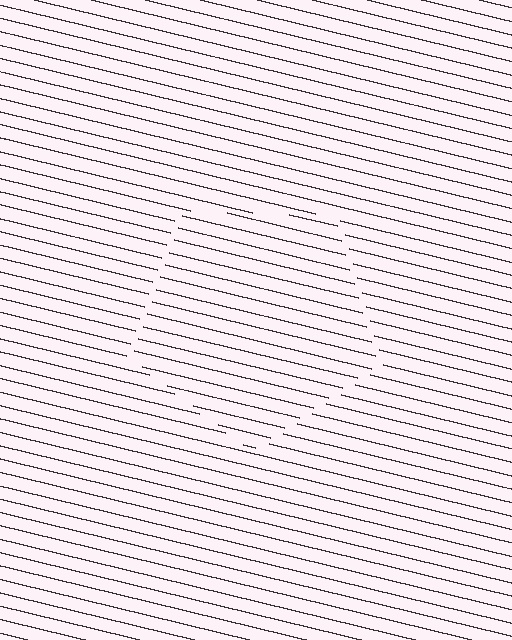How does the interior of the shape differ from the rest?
The interior of the shape contains the same grating, shifted by half a period — the contour is defined by the phase discontinuity where line-ends from the inner and outer gratings abut.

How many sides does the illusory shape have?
5 sides — the line-ends trace a pentagon.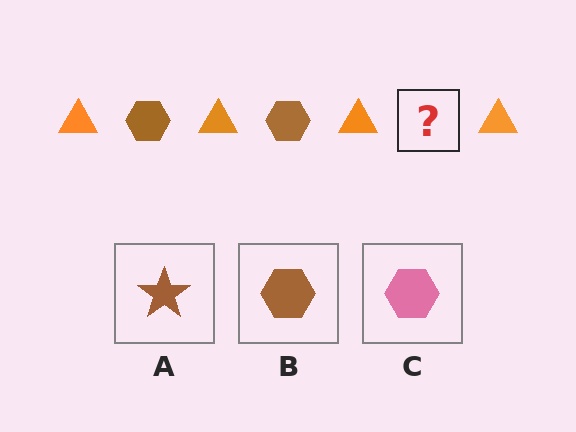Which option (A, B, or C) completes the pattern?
B.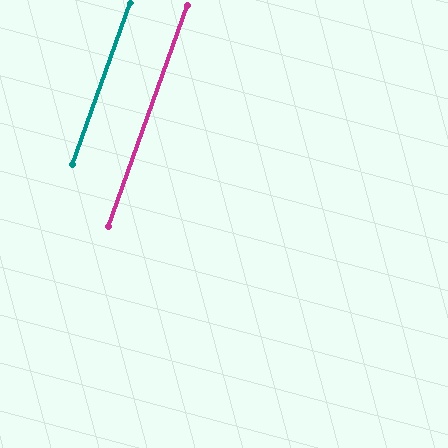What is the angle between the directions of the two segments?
Approximately 0 degrees.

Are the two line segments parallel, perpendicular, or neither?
Parallel — their directions differ by only 0.1°.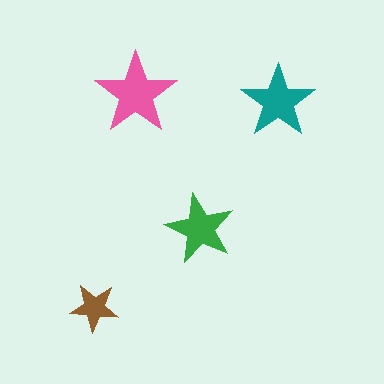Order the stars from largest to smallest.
the pink one, the teal one, the green one, the brown one.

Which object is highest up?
The pink star is topmost.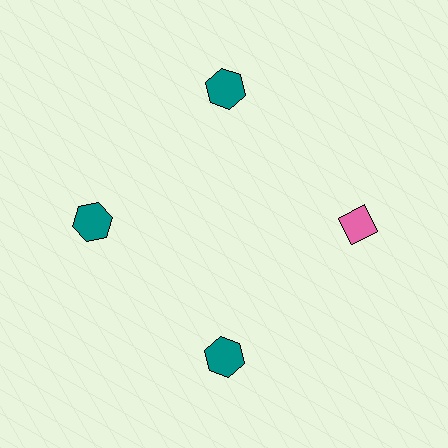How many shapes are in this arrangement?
There are 4 shapes arranged in a ring pattern.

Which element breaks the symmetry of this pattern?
The pink diamond at roughly the 3 o'clock position breaks the symmetry. All other shapes are teal hexagons.